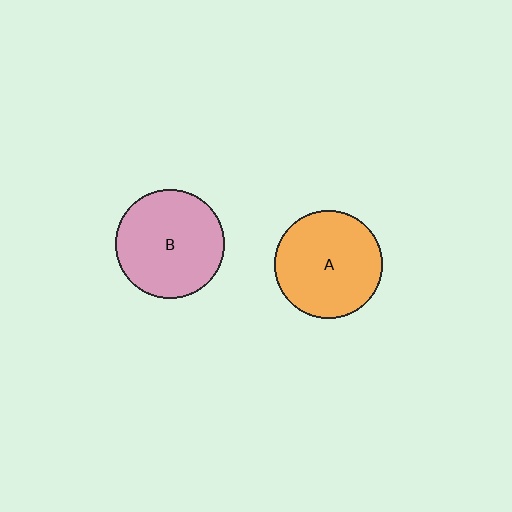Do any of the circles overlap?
No, none of the circles overlap.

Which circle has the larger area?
Circle B (pink).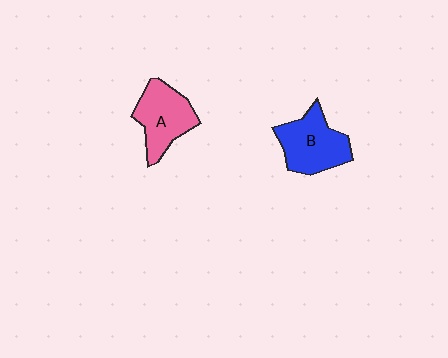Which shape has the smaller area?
Shape A (pink).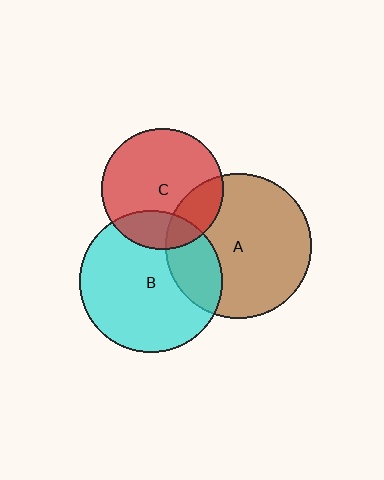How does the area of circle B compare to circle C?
Approximately 1.4 times.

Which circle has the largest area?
Circle A (brown).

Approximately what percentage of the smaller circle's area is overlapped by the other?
Approximately 20%.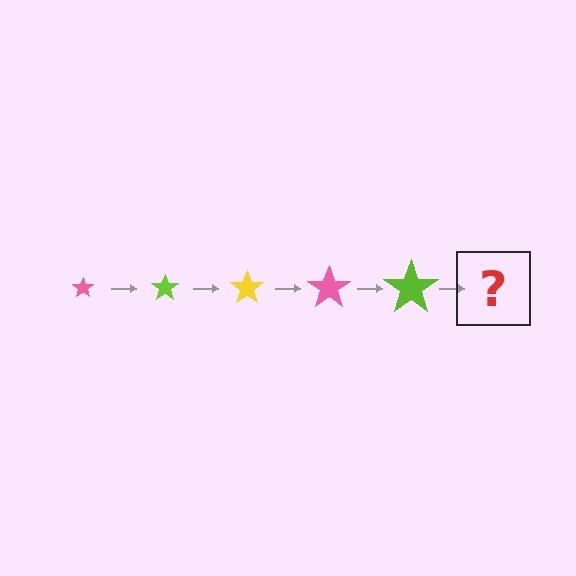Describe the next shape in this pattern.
It should be a yellow star, larger than the previous one.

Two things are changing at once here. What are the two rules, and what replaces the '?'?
The two rules are that the star grows larger each step and the color cycles through pink, lime, and yellow. The '?' should be a yellow star, larger than the previous one.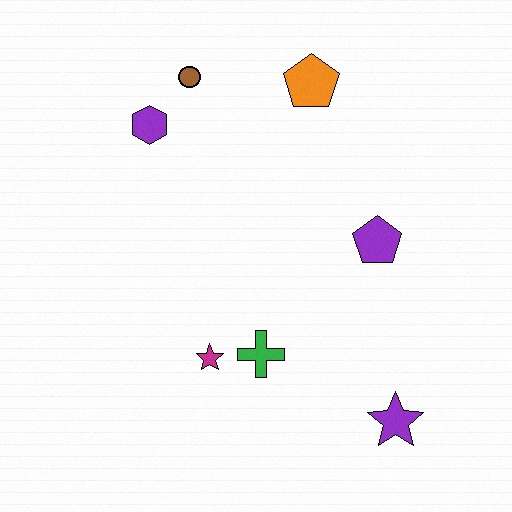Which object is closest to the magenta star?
The green cross is closest to the magenta star.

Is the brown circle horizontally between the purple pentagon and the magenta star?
No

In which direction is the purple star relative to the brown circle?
The purple star is below the brown circle.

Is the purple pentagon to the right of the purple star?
No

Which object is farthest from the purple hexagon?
The purple star is farthest from the purple hexagon.